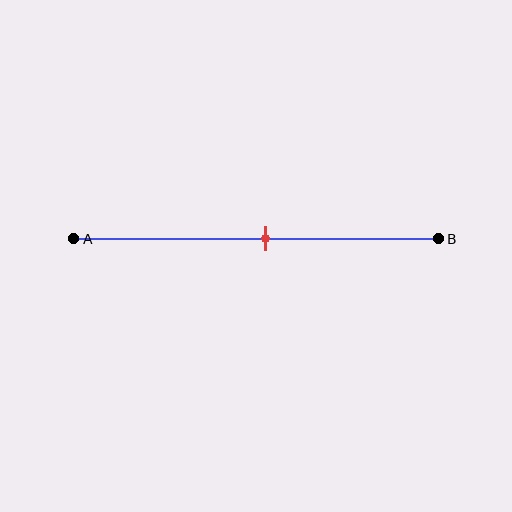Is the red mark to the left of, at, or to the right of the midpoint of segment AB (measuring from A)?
The red mark is approximately at the midpoint of segment AB.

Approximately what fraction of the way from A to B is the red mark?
The red mark is approximately 55% of the way from A to B.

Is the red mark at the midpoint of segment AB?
Yes, the mark is approximately at the midpoint.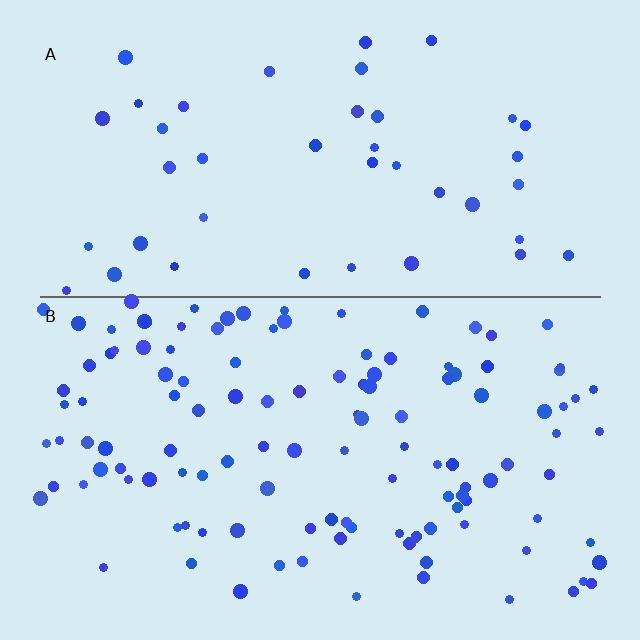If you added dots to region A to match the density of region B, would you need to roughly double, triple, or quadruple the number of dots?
Approximately triple.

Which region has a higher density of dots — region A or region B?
B (the bottom).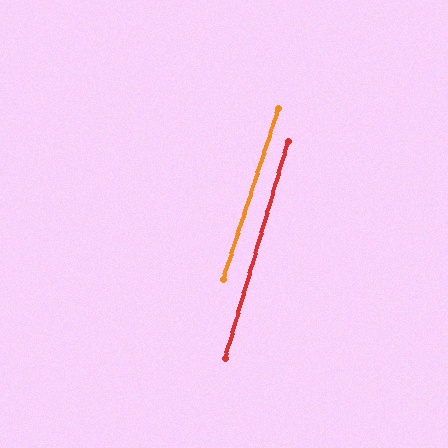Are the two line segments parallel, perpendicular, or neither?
Parallel — their directions differ by only 1.8°.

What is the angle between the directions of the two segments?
Approximately 2 degrees.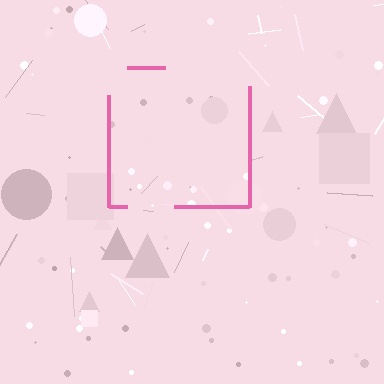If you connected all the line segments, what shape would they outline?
They would outline a square.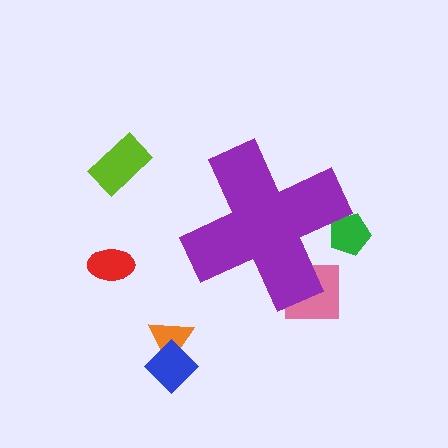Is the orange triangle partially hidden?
No, the orange triangle is fully visible.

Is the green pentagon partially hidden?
Yes, the green pentagon is partially hidden behind the purple cross.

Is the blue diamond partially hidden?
No, the blue diamond is fully visible.